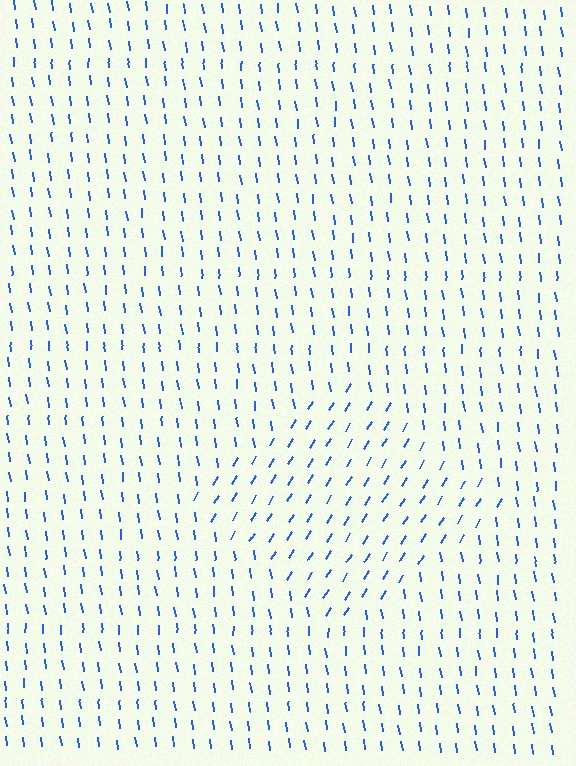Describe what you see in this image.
The image is filled with small blue line segments. A diamond region in the image has lines oriented differently from the surrounding lines, creating a visible texture boundary.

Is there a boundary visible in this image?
Yes, there is a texture boundary formed by a change in line orientation.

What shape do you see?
I see a diamond.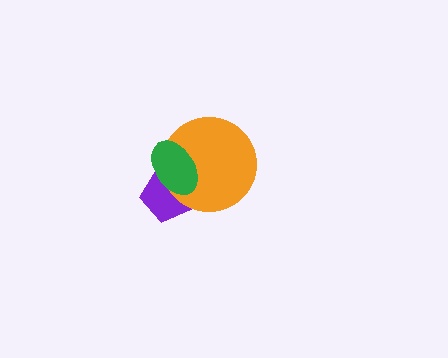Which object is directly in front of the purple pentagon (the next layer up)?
The orange circle is directly in front of the purple pentagon.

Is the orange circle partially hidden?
Yes, it is partially covered by another shape.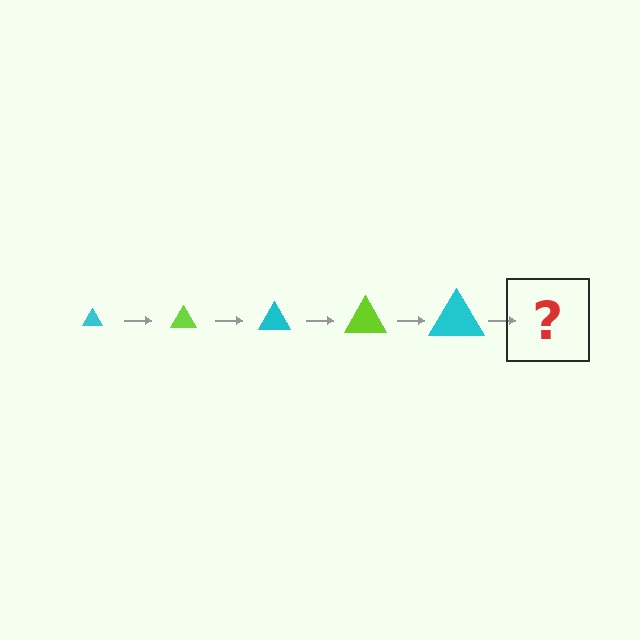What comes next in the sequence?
The next element should be a lime triangle, larger than the previous one.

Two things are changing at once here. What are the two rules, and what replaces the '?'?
The two rules are that the triangle grows larger each step and the color cycles through cyan and lime. The '?' should be a lime triangle, larger than the previous one.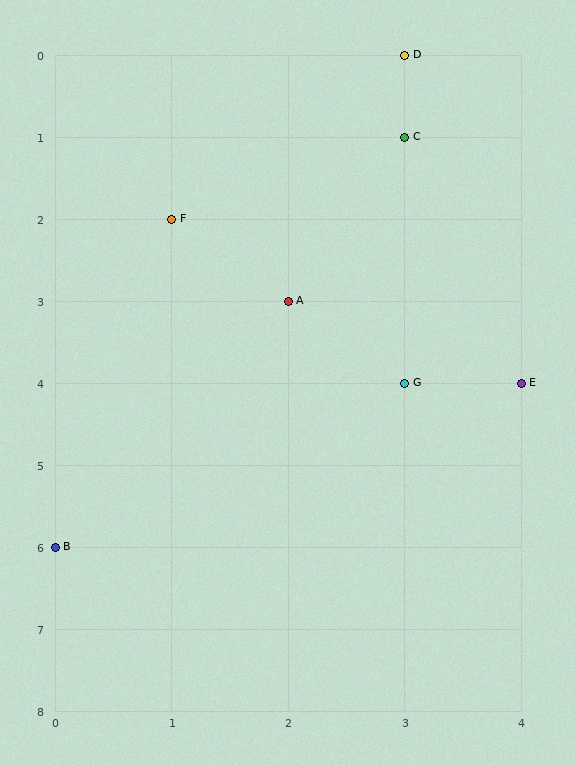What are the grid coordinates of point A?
Point A is at grid coordinates (2, 3).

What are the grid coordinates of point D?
Point D is at grid coordinates (3, 0).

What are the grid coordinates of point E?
Point E is at grid coordinates (4, 4).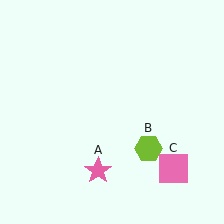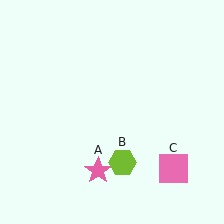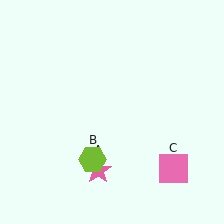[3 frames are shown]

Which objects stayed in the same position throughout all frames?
Pink star (object A) and pink square (object C) remained stationary.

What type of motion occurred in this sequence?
The lime hexagon (object B) rotated clockwise around the center of the scene.